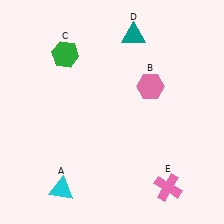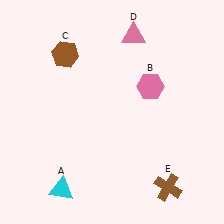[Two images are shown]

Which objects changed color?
C changed from green to brown. D changed from teal to pink. E changed from pink to brown.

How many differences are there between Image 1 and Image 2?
There are 3 differences between the two images.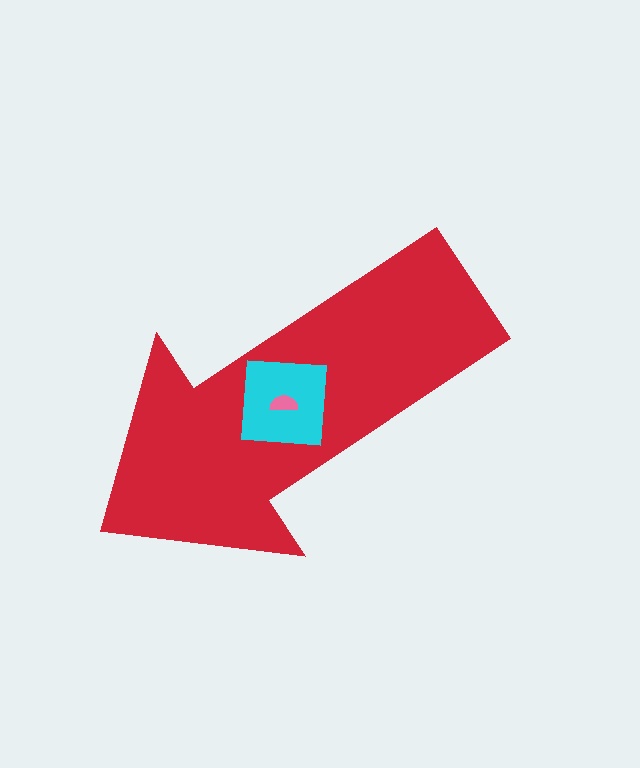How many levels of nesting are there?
3.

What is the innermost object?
The pink semicircle.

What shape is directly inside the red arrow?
The cyan square.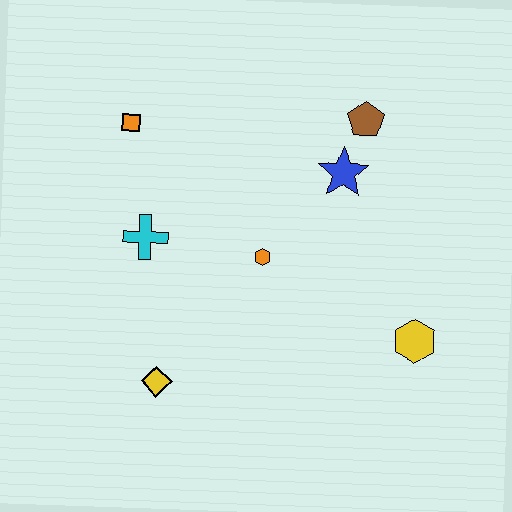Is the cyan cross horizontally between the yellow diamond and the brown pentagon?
No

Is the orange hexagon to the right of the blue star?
No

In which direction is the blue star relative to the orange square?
The blue star is to the right of the orange square.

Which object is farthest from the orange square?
The yellow hexagon is farthest from the orange square.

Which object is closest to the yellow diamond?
The cyan cross is closest to the yellow diamond.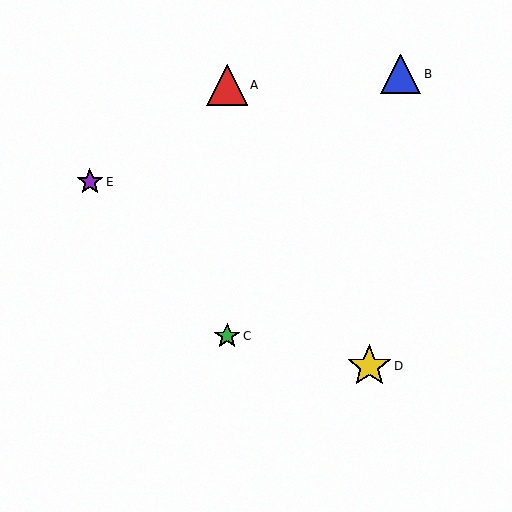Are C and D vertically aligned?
No, C is at x≈227 and D is at x≈369.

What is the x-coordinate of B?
Object B is at x≈401.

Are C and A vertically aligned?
Yes, both are at x≈227.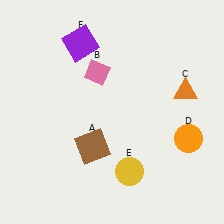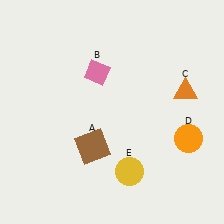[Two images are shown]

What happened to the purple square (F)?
The purple square (F) was removed in Image 2. It was in the top-left area of Image 1.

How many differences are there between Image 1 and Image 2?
There is 1 difference between the two images.